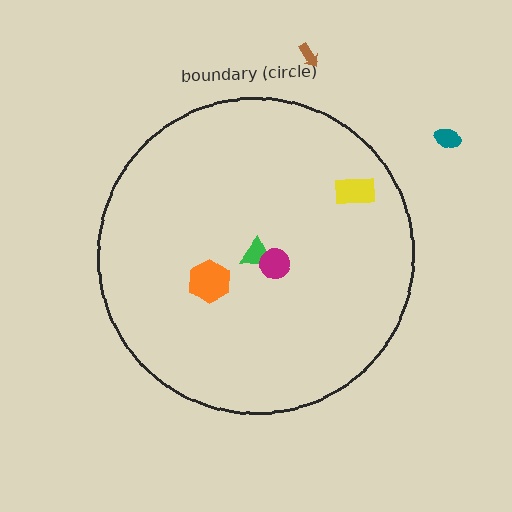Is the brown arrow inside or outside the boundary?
Outside.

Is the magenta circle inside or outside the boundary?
Inside.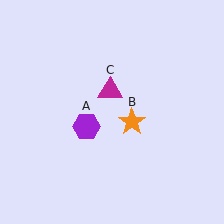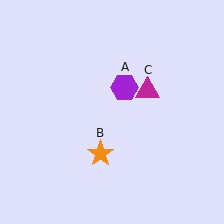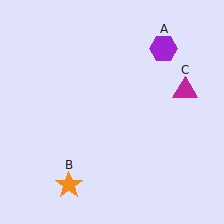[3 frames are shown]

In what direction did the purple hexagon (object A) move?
The purple hexagon (object A) moved up and to the right.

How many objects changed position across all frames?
3 objects changed position: purple hexagon (object A), orange star (object B), magenta triangle (object C).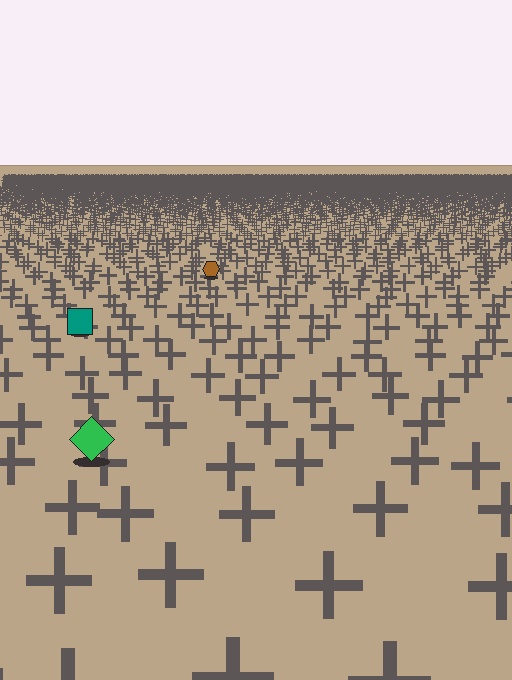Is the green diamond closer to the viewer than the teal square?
Yes. The green diamond is closer — you can tell from the texture gradient: the ground texture is coarser near it.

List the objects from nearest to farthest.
From nearest to farthest: the green diamond, the teal square, the brown hexagon.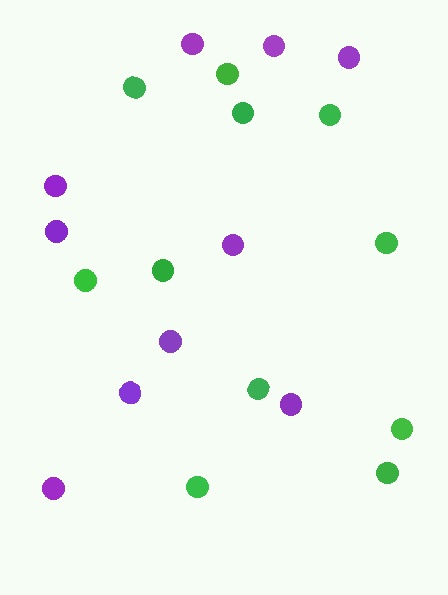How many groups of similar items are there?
There are 2 groups: one group of purple circles (10) and one group of green circles (11).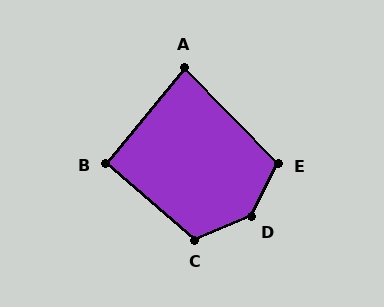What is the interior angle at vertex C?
Approximately 117 degrees (obtuse).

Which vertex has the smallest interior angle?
A, at approximately 83 degrees.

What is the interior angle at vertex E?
Approximately 109 degrees (obtuse).